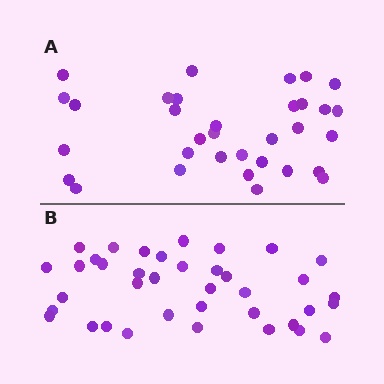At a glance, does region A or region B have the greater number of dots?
Region B (the bottom region) has more dots.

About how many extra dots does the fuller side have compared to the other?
Region B has about 5 more dots than region A.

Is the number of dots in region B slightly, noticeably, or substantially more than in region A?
Region B has only slightly more — the two regions are fairly close. The ratio is roughly 1.2 to 1.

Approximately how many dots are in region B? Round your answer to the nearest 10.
About 40 dots. (The exact count is 38, which rounds to 40.)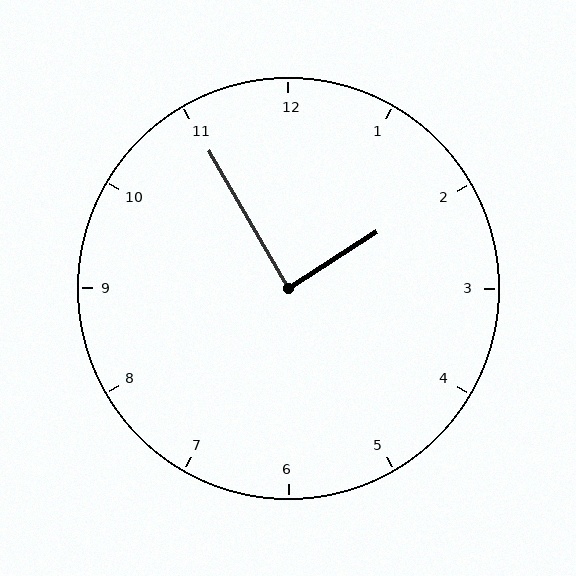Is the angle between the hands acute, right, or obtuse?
It is right.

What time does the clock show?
1:55.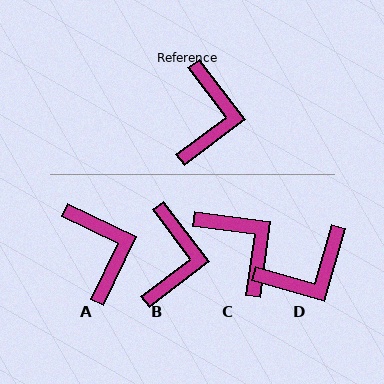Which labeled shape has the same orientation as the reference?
B.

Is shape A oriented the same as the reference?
No, it is off by about 27 degrees.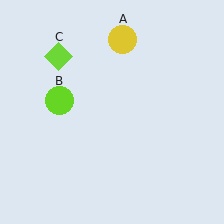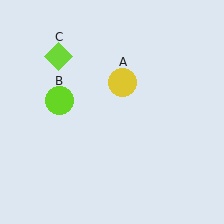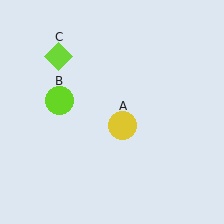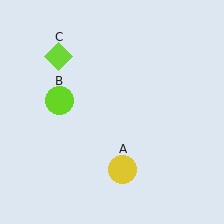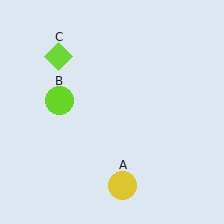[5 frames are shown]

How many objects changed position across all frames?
1 object changed position: yellow circle (object A).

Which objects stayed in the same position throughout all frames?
Lime circle (object B) and lime diamond (object C) remained stationary.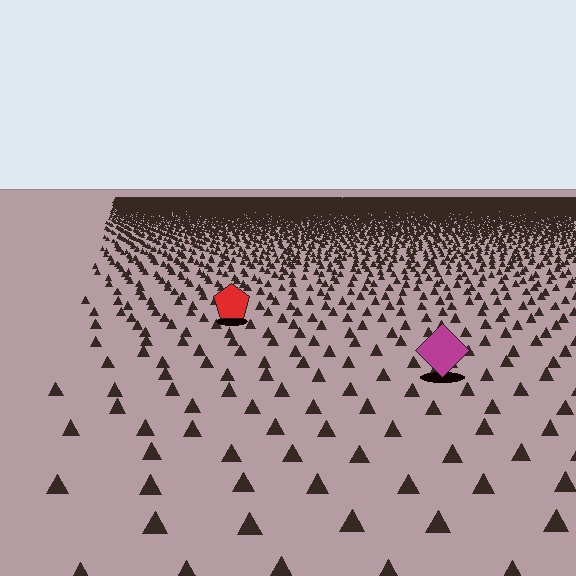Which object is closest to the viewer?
The magenta diamond is closest. The texture marks near it are larger and more spread out.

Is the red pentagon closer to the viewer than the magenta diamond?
No. The magenta diamond is closer — you can tell from the texture gradient: the ground texture is coarser near it.